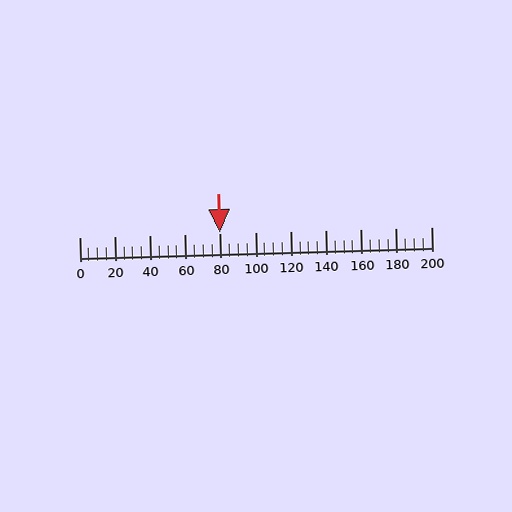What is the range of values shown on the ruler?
The ruler shows values from 0 to 200.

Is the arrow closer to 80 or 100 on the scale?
The arrow is closer to 80.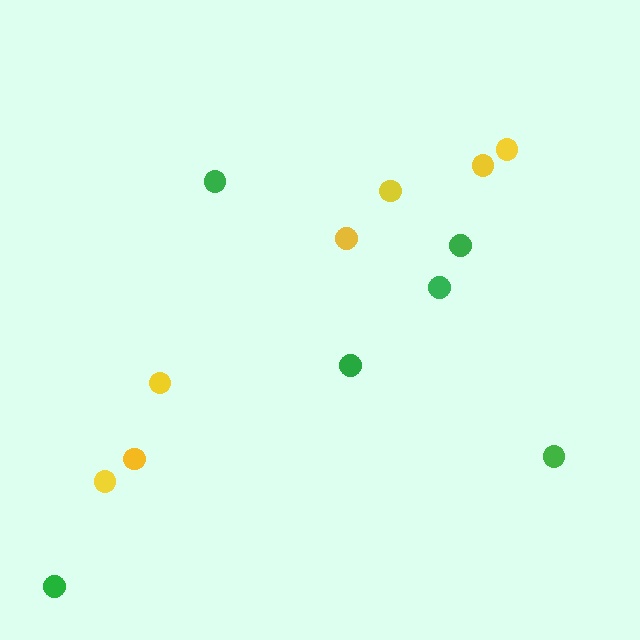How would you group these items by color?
There are 2 groups: one group of yellow circles (7) and one group of green circles (6).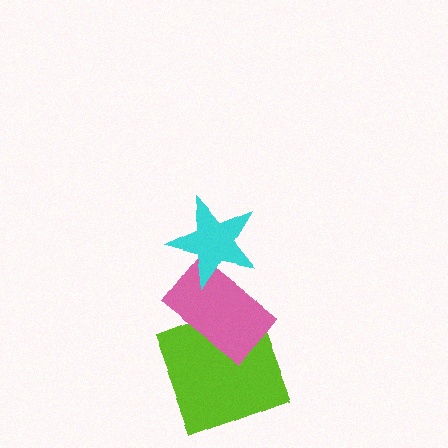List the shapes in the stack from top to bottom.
From top to bottom: the cyan star, the pink rectangle, the lime square.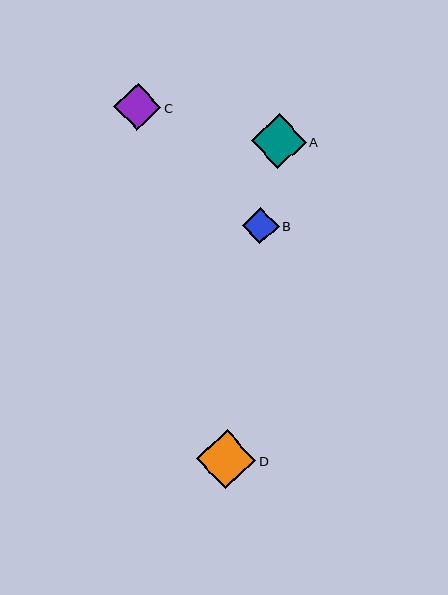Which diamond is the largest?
Diamond D is the largest with a size of approximately 59 pixels.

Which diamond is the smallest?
Diamond B is the smallest with a size of approximately 37 pixels.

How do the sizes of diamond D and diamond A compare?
Diamond D and diamond A are approximately the same size.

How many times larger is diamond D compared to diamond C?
Diamond D is approximately 1.3 times the size of diamond C.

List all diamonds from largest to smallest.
From largest to smallest: D, A, C, B.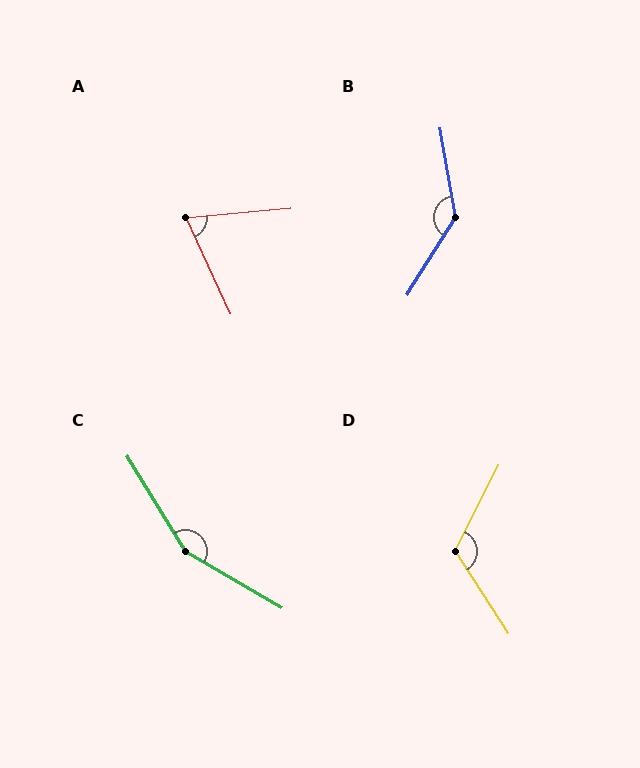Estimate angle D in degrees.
Approximately 120 degrees.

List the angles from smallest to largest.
A (70°), D (120°), B (138°), C (151°).